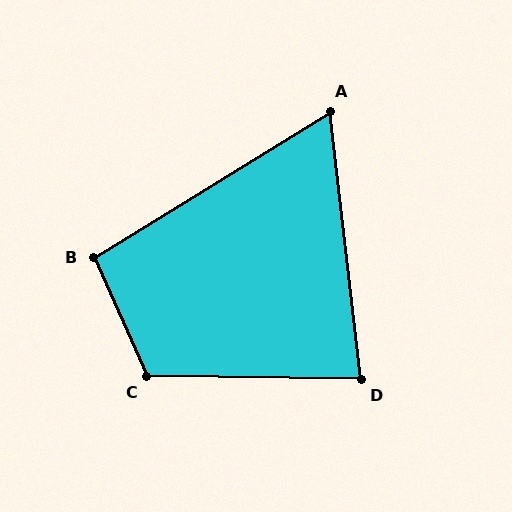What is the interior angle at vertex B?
Approximately 97 degrees (obtuse).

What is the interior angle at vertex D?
Approximately 83 degrees (acute).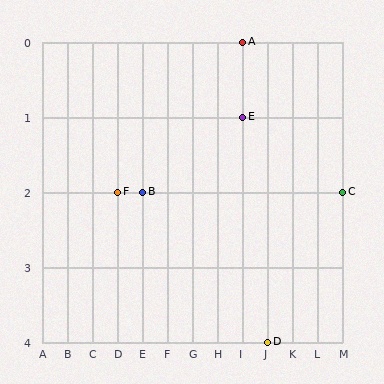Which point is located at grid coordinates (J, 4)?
Point D is at (J, 4).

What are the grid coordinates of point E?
Point E is at grid coordinates (I, 1).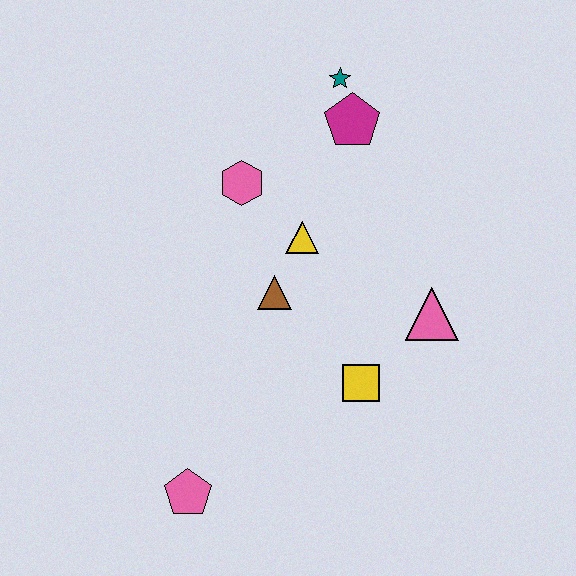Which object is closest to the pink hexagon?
The yellow triangle is closest to the pink hexagon.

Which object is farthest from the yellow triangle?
The pink pentagon is farthest from the yellow triangle.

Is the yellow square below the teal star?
Yes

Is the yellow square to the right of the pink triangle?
No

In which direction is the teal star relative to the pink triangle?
The teal star is above the pink triangle.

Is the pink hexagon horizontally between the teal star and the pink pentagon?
Yes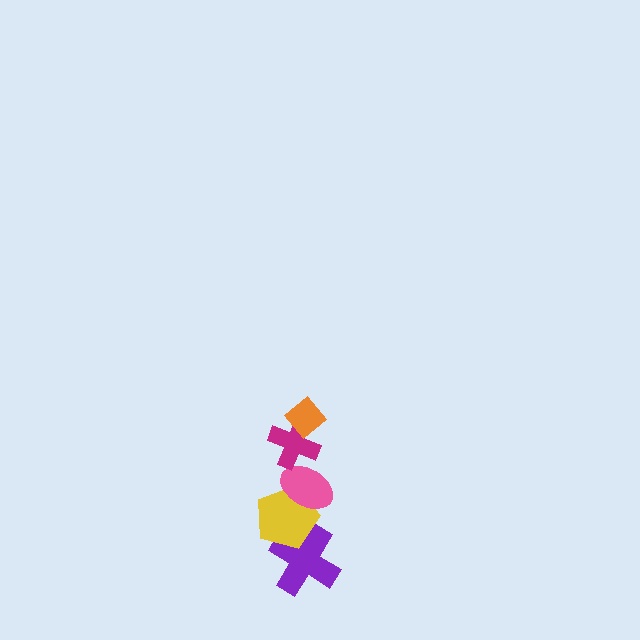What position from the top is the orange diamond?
The orange diamond is 1st from the top.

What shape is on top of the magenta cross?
The orange diamond is on top of the magenta cross.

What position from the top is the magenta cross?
The magenta cross is 2nd from the top.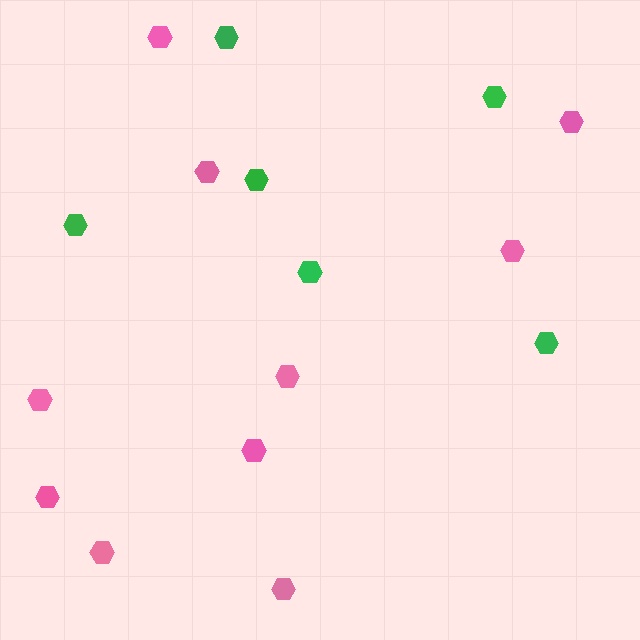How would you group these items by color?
There are 2 groups: one group of pink hexagons (10) and one group of green hexagons (6).